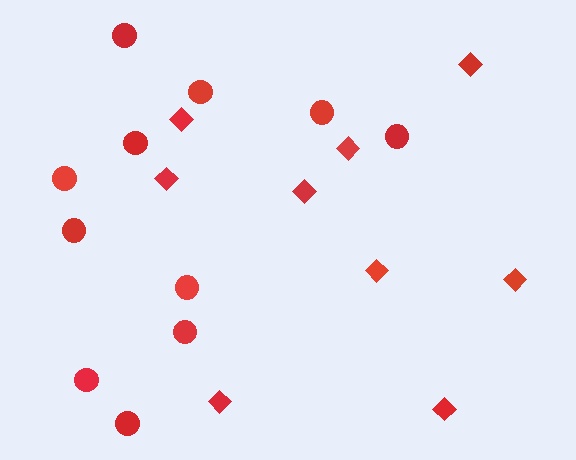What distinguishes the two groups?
There are 2 groups: one group of diamonds (9) and one group of circles (11).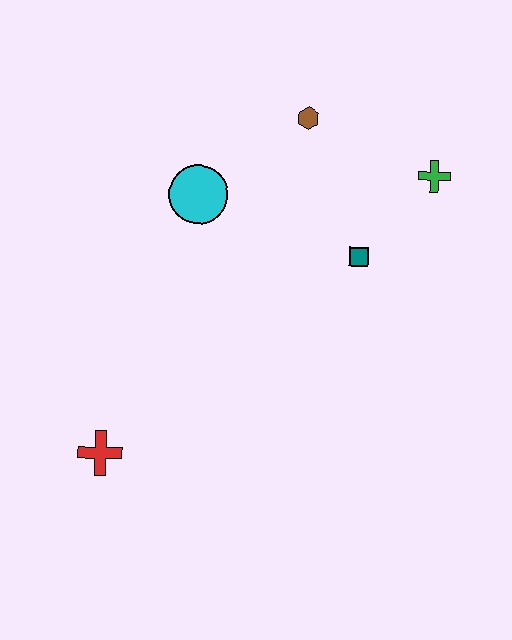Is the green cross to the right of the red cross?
Yes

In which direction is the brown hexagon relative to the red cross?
The brown hexagon is above the red cross.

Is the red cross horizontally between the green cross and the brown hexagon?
No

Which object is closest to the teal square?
The green cross is closest to the teal square.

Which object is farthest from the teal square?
The red cross is farthest from the teal square.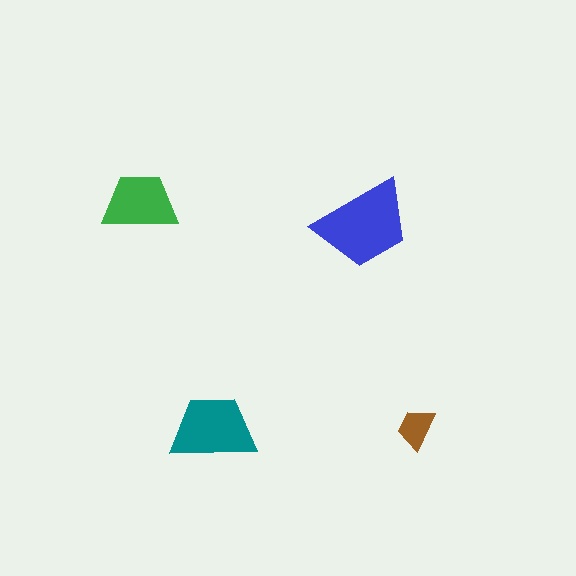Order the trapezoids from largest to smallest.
the blue one, the teal one, the green one, the brown one.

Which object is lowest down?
The brown trapezoid is bottommost.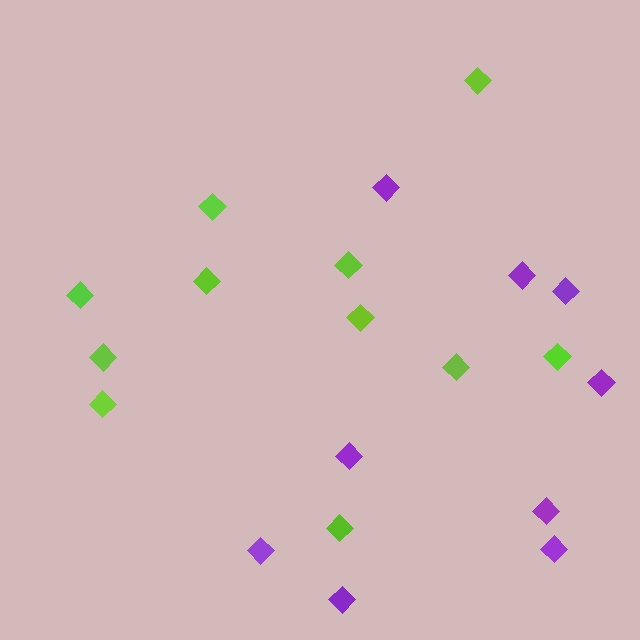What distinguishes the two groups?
There are 2 groups: one group of purple diamonds (9) and one group of lime diamonds (11).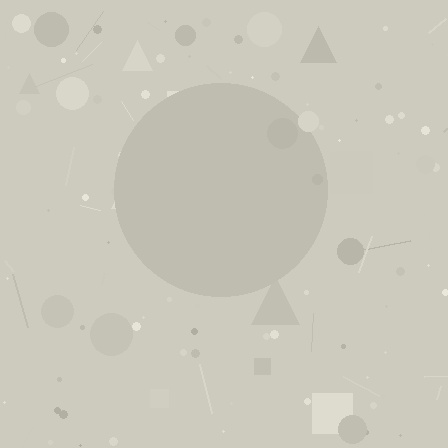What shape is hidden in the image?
A circle is hidden in the image.